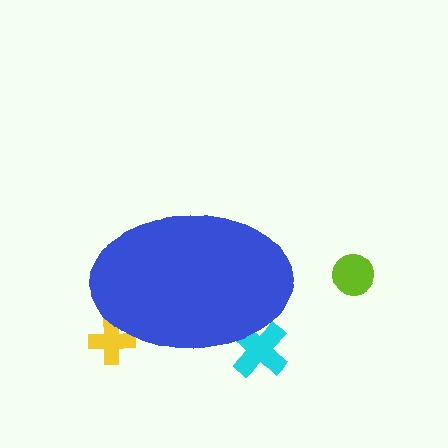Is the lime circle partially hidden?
No, the lime circle is fully visible.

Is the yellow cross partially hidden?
Yes, the yellow cross is partially hidden behind the blue ellipse.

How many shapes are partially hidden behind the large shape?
2 shapes are partially hidden.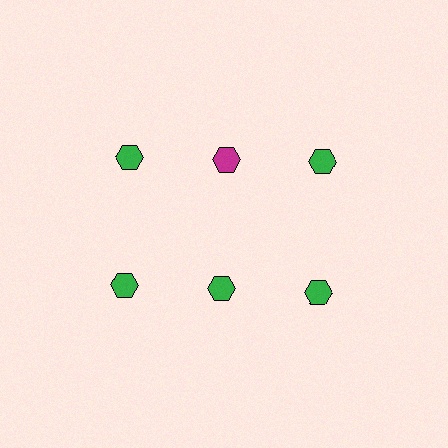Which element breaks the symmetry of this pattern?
The magenta hexagon in the top row, second from left column breaks the symmetry. All other shapes are green hexagons.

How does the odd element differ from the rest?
It has a different color: magenta instead of green.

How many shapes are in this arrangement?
There are 6 shapes arranged in a grid pattern.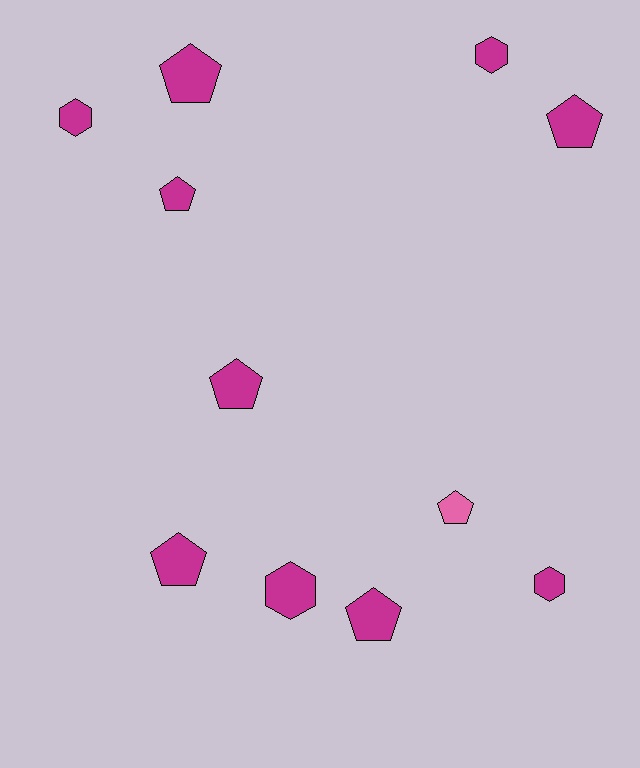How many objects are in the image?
There are 11 objects.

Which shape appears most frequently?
Pentagon, with 7 objects.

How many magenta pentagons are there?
There are 6 magenta pentagons.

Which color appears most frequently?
Magenta, with 10 objects.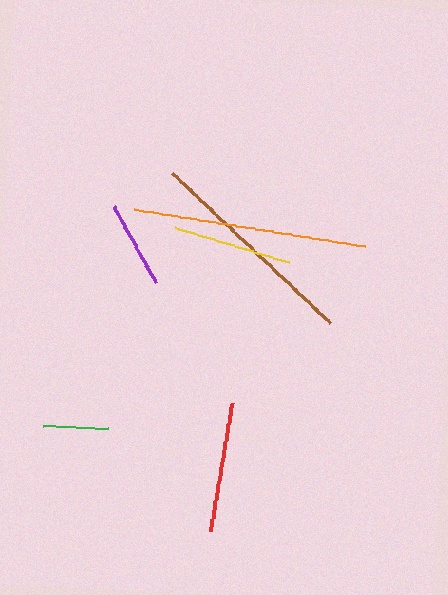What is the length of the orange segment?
The orange segment is approximately 233 pixels long.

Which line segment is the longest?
The orange line is the longest at approximately 233 pixels.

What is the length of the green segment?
The green segment is approximately 66 pixels long.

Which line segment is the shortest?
The green line is the shortest at approximately 66 pixels.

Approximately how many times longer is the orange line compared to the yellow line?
The orange line is approximately 1.9 times the length of the yellow line.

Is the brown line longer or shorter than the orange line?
The orange line is longer than the brown line.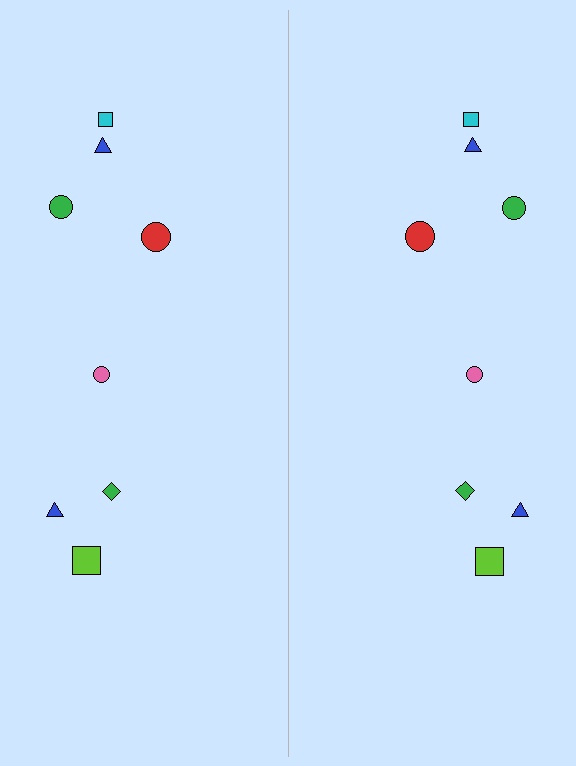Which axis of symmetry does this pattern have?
The pattern has a vertical axis of symmetry running through the center of the image.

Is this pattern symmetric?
Yes, this pattern has bilateral (reflection) symmetry.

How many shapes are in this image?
There are 16 shapes in this image.